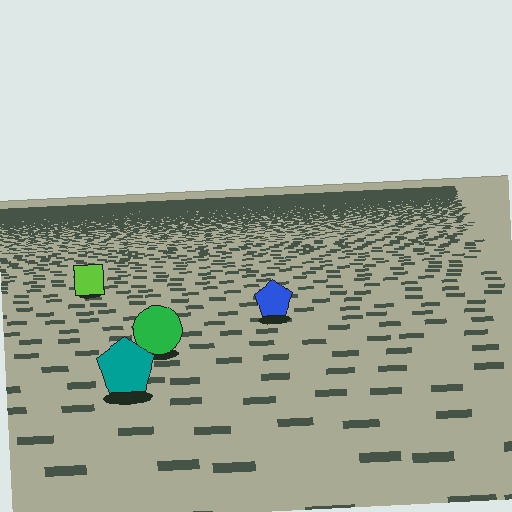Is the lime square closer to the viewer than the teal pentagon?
No. The teal pentagon is closer — you can tell from the texture gradient: the ground texture is coarser near it.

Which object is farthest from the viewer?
The lime square is farthest from the viewer. It appears smaller and the ground texture around it is denser.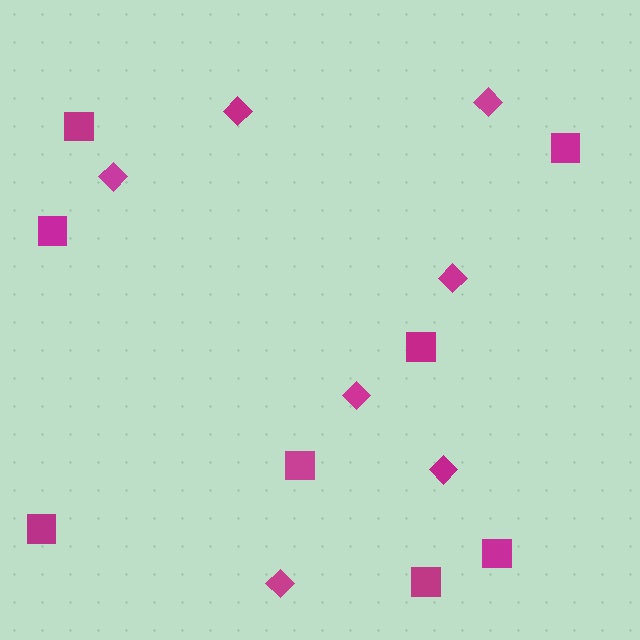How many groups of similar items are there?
There are 2 groups: one group of diamonds (7) and one group of squares (8).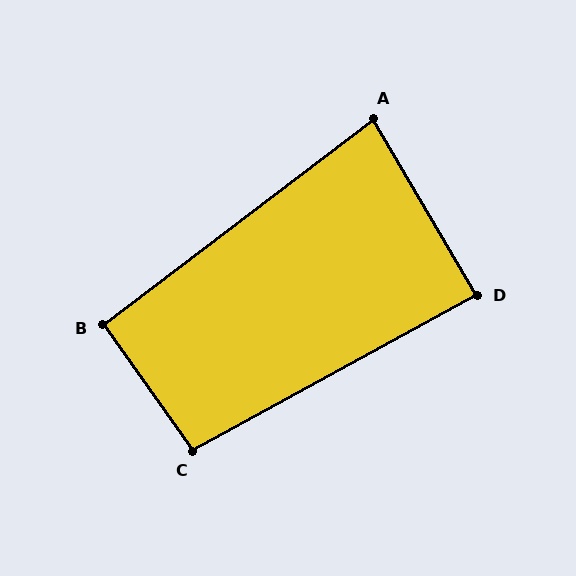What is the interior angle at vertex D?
Approximately 88 degrees (approximately right).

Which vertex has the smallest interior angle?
A, at approximately 83 degrees.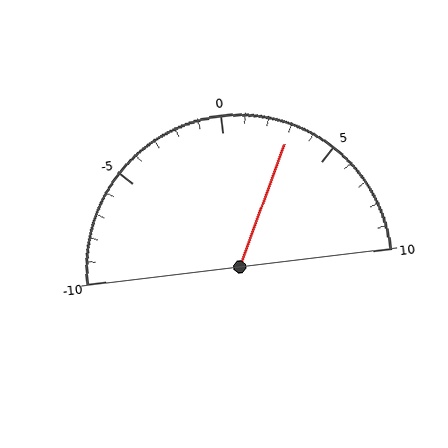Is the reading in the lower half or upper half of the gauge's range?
The reading is in the upper half of the range (-10 to 10).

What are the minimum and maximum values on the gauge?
The gauge ranges from -10 to 10.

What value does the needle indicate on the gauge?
The needle indicates approximately 3.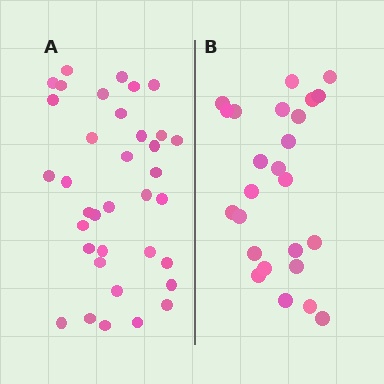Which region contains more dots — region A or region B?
Region A (the left region) has more dots.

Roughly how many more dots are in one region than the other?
Region A has roughly 12 or so more dots than region B.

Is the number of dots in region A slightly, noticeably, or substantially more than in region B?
Region A has noticeably more, but not dramatically so. The ratio is roughly 1.4 to 1.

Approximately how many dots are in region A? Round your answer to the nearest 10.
About 40 dots. (The exact count is 36, which rounds to 40.)